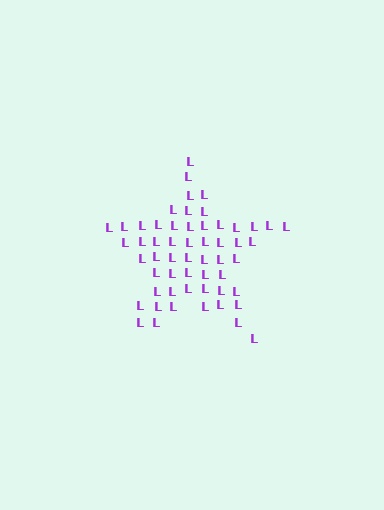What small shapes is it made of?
It is made of small letter L's.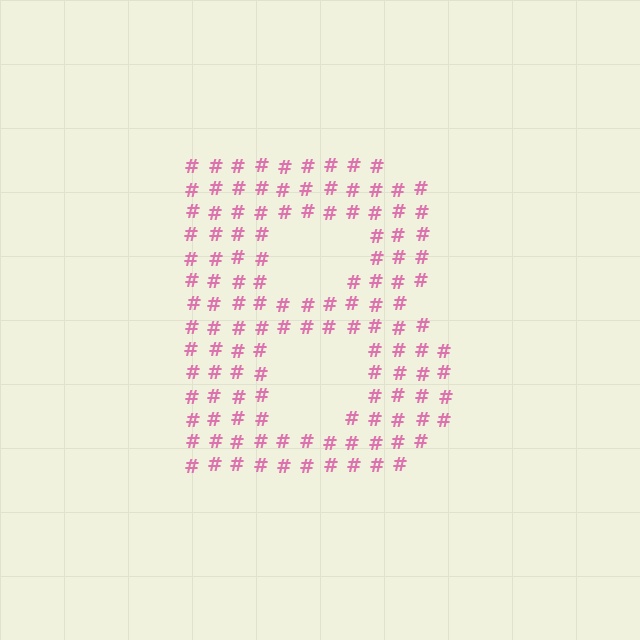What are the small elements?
The small elements are hash symbols.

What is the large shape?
The large shape is the letter B.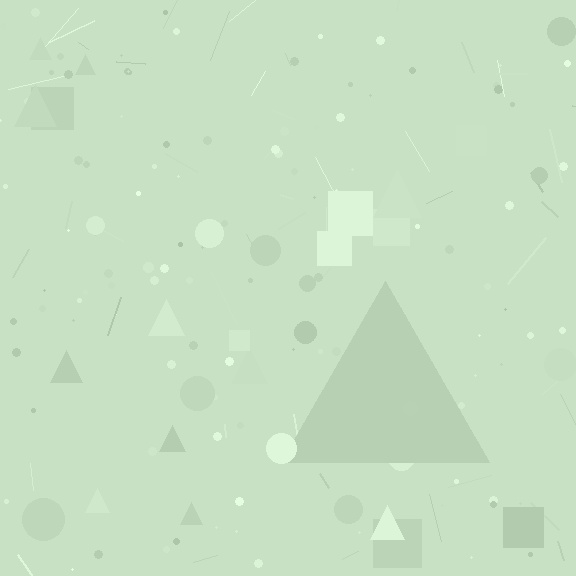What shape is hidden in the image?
A triangle is hidden in the image.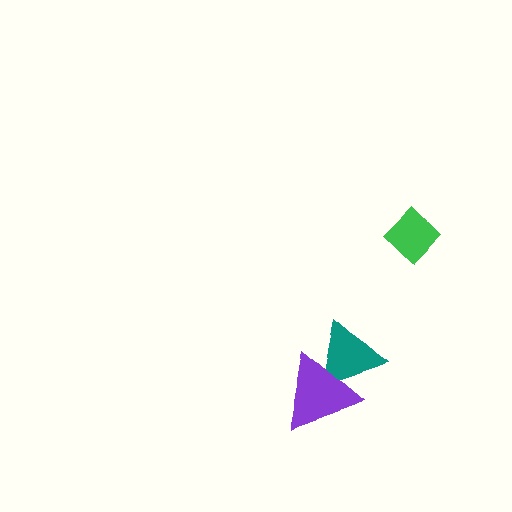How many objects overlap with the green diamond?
0 objects overlap with the green diamond.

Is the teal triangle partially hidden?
Yes, it is partially covered by another shape.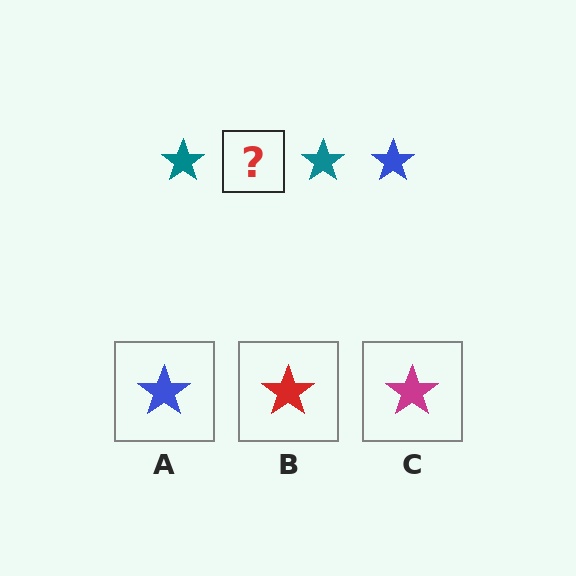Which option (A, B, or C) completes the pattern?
A.